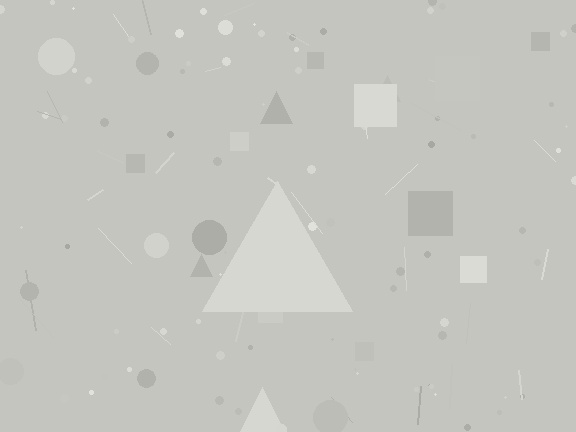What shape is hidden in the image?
A triangle is hidden in the image.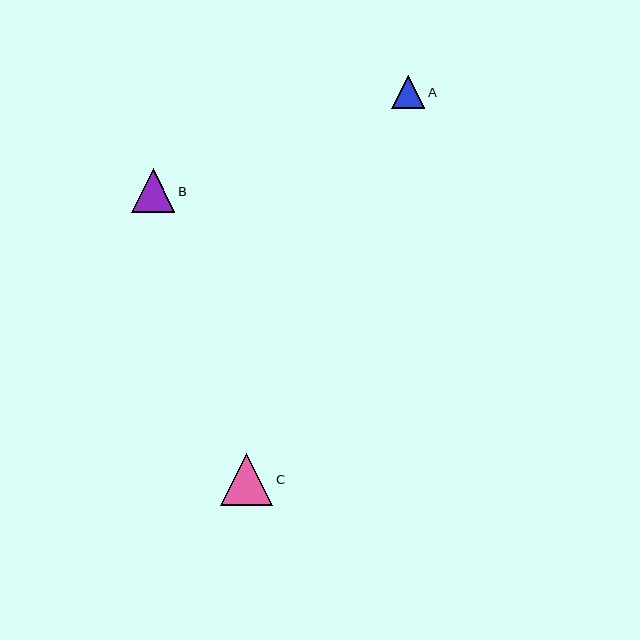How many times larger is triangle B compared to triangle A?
Triangle B is approximately 1.3 times the size of triangle A.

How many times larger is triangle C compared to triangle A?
Triangle C is approximately 1.6 times the size of triangle A.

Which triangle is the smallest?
Triangle A is the smallest with a size of approximately 33 pixels.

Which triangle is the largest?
Triangle C is the largest with a size of approximately 52 pixels.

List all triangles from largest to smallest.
From largest to smallest: C, B, A.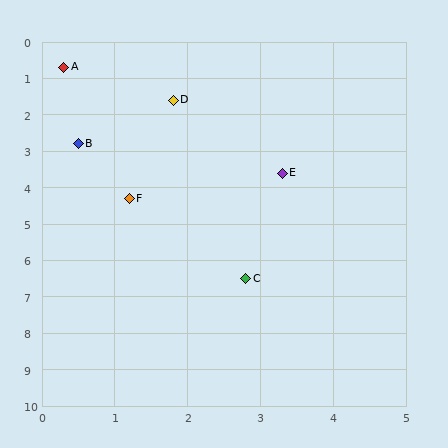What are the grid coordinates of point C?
Point C is at approximately (2.8, 6.5).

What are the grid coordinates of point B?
Point B is at approximately (0.5, 2.8).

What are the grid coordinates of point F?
Point F is at approximately (1.2, 4.3).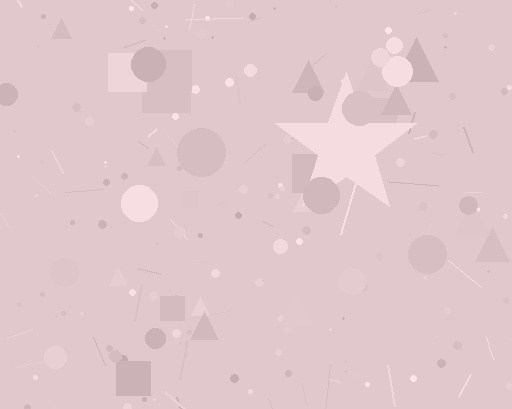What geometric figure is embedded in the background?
A star is embedded in the background.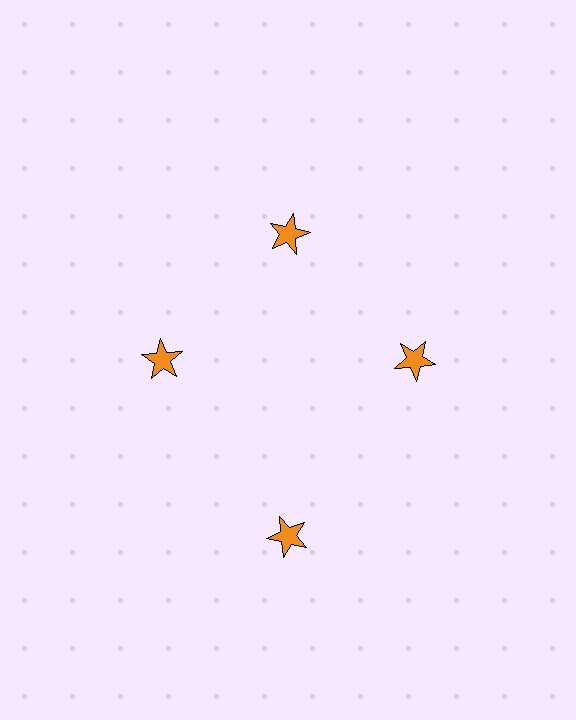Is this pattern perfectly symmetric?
No. The 4 orange stars are arranged in a ring, but one element near the 6 o'clock position is pushed outward from the center, breaking the 4-fold rotational symmetry.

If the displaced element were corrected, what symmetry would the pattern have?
It would have 4-fold rotational symmetry — the pattern would map onto itself every 90 degrees.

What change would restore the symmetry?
The symmetry would be restored by moving it inward, back onto the ring so that all 4 stars sit at equal angles and equal distance from the center.